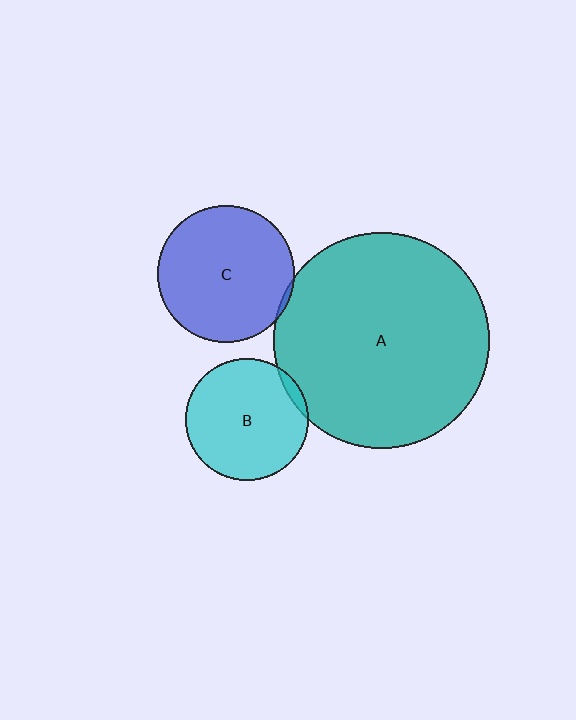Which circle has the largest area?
Circle A (teal).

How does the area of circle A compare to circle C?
Approximately 2.5 times.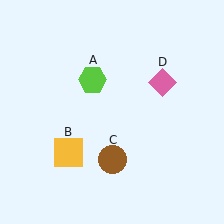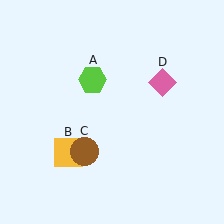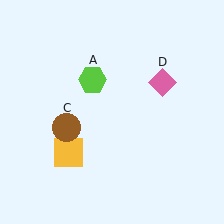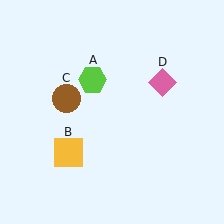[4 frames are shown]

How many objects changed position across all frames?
1 object changed position: brown circle (object C).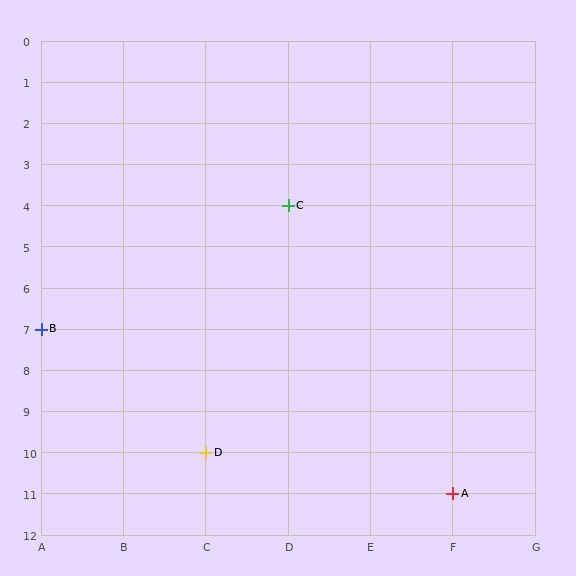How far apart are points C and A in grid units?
Points C and A are 2 columns and 7 rows apart (about 7.3 grid units diagonally).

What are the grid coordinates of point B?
Point B is at grid coordinates (A, 7).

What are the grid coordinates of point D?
Point D is at grid coordinates (C, 10).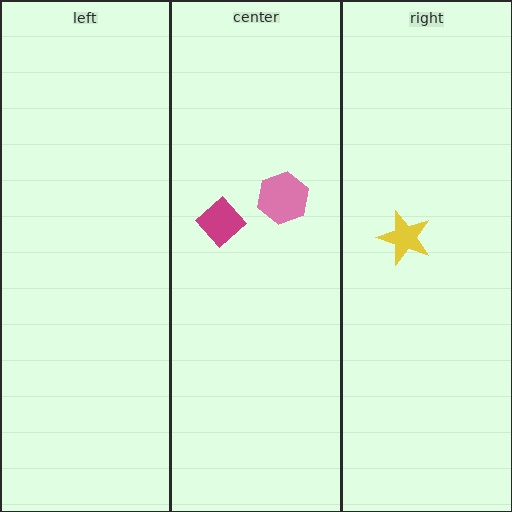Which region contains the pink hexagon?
The center region.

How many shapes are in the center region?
2.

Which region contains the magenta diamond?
The center region.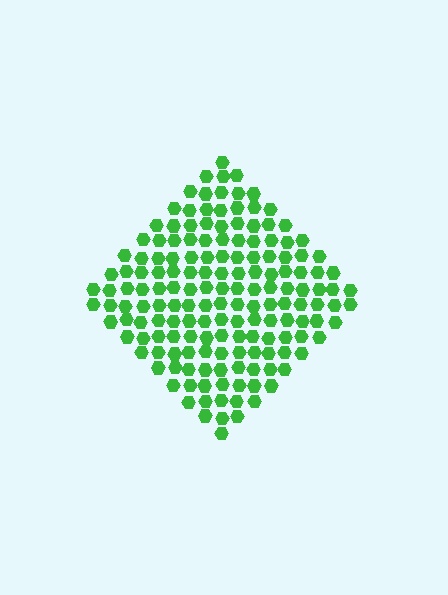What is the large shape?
The large shape is a diamond.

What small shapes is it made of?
It is made of small hexagons.